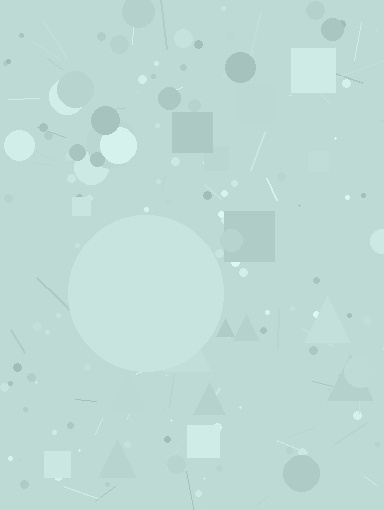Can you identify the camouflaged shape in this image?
The camouflaged shape is a circle.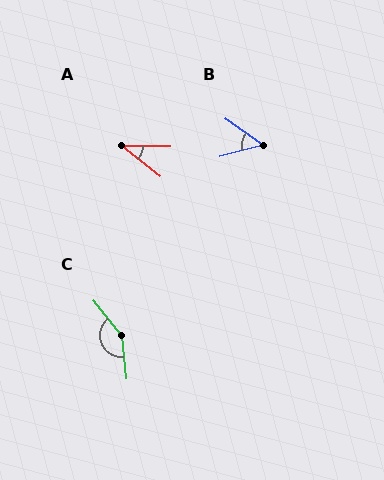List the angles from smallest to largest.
A (37°), B (50°), C (148°).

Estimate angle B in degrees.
Approximately 50 degrees.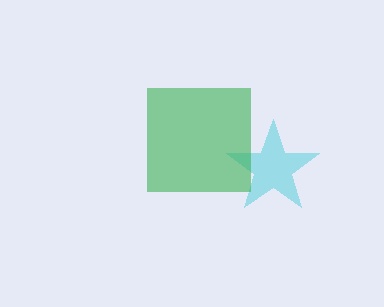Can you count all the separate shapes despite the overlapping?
Yes, there are 2 separate shapes.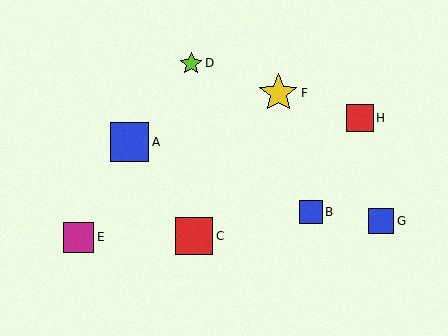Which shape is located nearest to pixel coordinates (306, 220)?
The blue square (labeled B) at (311, 212) is nearest to that location.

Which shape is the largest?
The yellow star (labeled F) is the largest.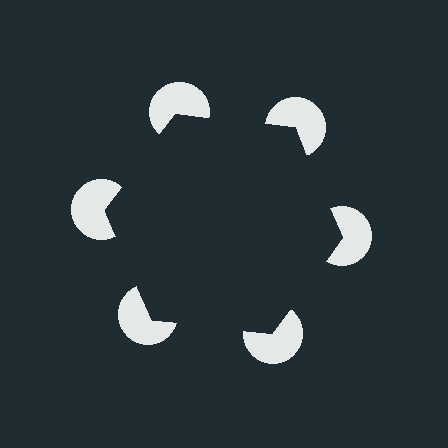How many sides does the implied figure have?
6 sides.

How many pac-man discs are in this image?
There are 6 — one at each vertex of the illusory hexagon.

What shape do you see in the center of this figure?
An illusory hexagon — its edges are inferred from the aligned wedge cuts in the pac-man discs, not physically drawn.